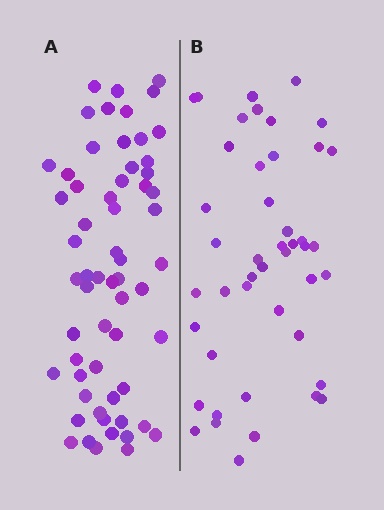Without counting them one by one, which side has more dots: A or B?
Region A (the left region) has more dots.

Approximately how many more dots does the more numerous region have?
Region A has approximately 15 more dots than region B.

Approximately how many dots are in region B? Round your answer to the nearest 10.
About 40 dots. (The exact count is 45, which rounds to 40.)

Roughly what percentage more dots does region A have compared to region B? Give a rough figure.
About 35% more.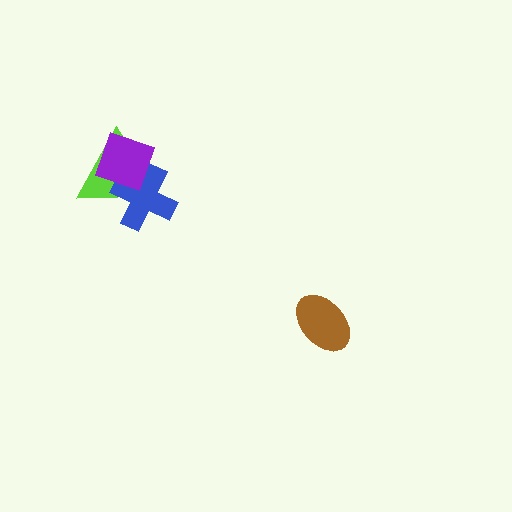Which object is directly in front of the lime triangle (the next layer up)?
The blue cross is directly in front of the lime triangle.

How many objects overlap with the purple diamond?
2 objects overlap with the purple diamond.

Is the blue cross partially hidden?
Yes, it is partially covered by another shape.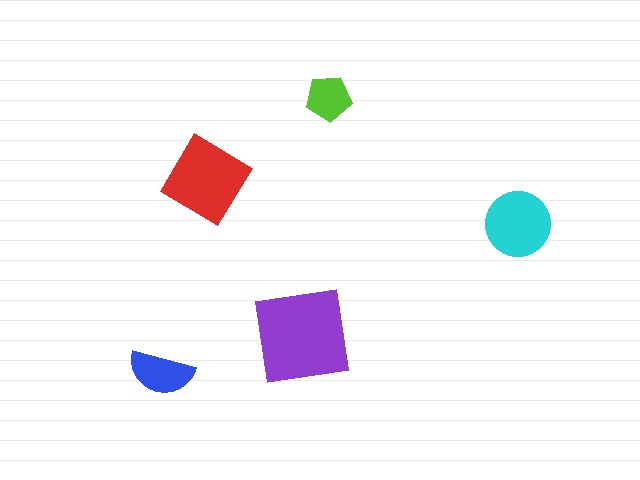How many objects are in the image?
There are 5 objects in the image.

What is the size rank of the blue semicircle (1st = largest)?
4th.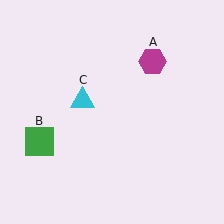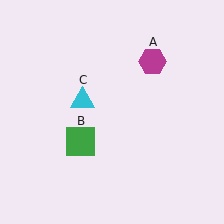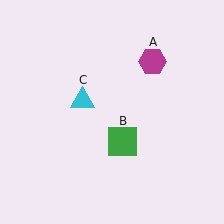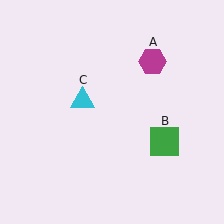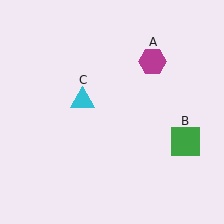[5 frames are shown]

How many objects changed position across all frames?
1 object changed position: green square (object B).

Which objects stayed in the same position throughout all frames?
Magenta hexagon (object A) and cyan triangle (object C) remained stationary.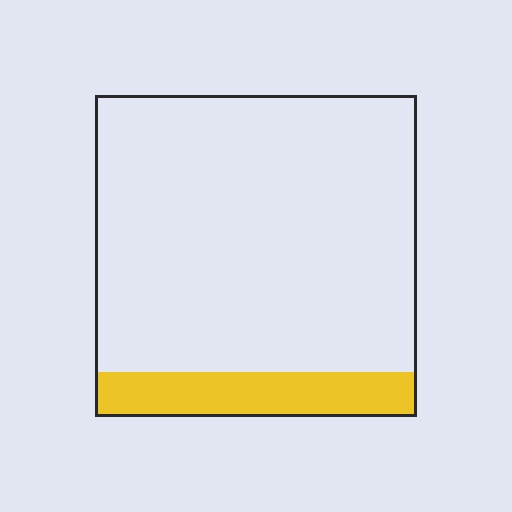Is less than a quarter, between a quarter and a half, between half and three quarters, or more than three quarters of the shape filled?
Less than a quarter.